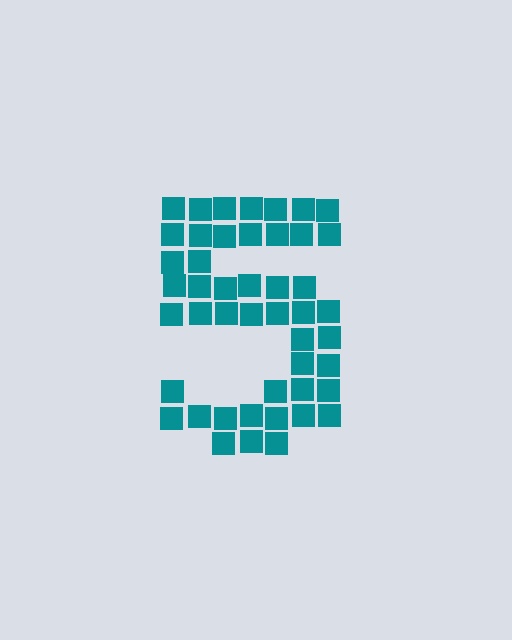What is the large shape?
The large shape is the digit 5.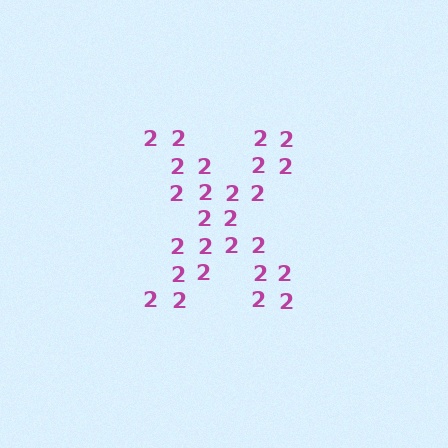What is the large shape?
The large shape is the letter X.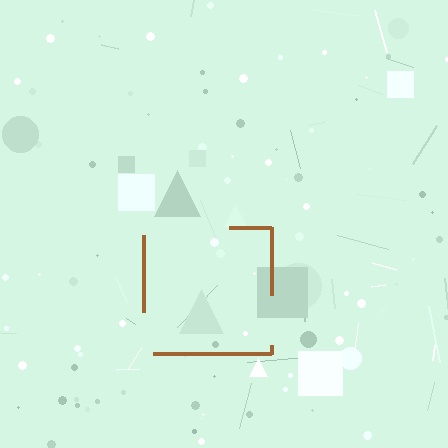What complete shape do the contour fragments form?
The contour fragments form a square.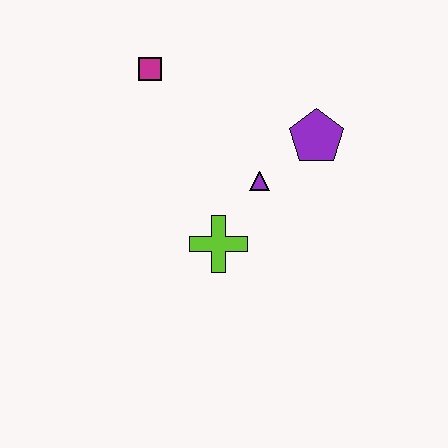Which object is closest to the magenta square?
The purple triangle is closest to the magenta square.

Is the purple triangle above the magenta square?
No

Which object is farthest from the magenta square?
The lime cross is farthest from the magenta square.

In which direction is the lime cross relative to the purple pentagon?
The lime cross is below the purple pentagon.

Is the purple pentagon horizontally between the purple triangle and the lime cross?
No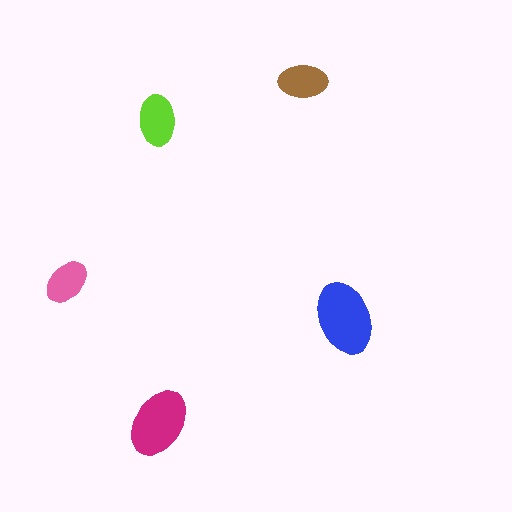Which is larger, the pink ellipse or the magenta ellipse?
The magenta one.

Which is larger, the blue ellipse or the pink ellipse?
The blue one.